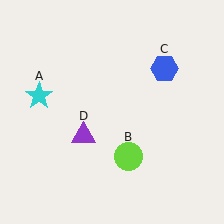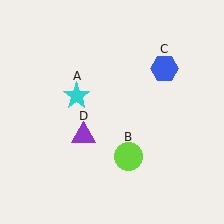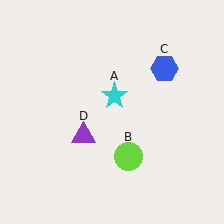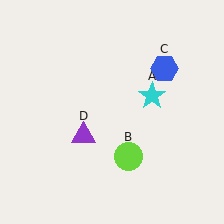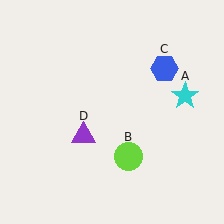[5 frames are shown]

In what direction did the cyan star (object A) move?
The cyan star (object A) moved right.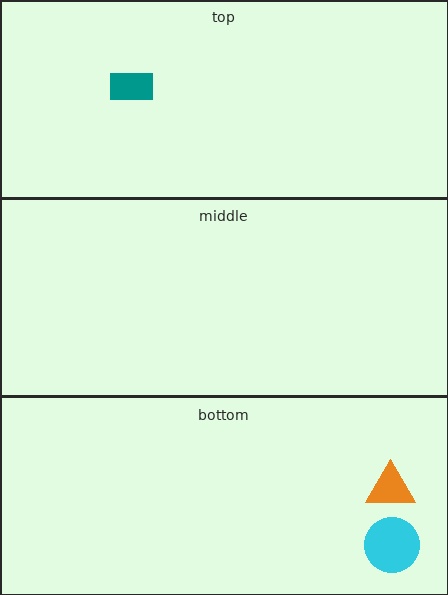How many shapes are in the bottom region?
2.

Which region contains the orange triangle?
The bottom region.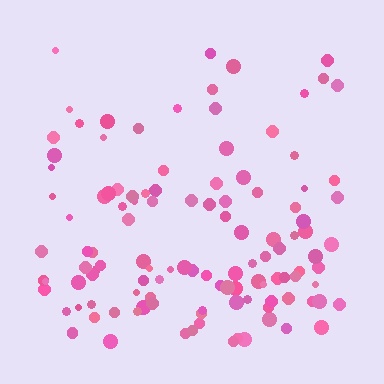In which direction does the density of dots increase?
From top to bottom, with the bottom side densest.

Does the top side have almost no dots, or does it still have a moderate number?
Still a moderate number, just noticeably fewer than the bottom.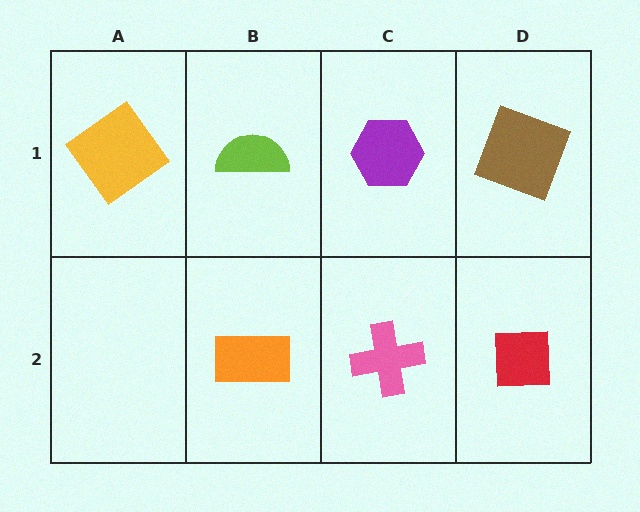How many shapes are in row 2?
3 shapes.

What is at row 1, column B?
A lime semicircle.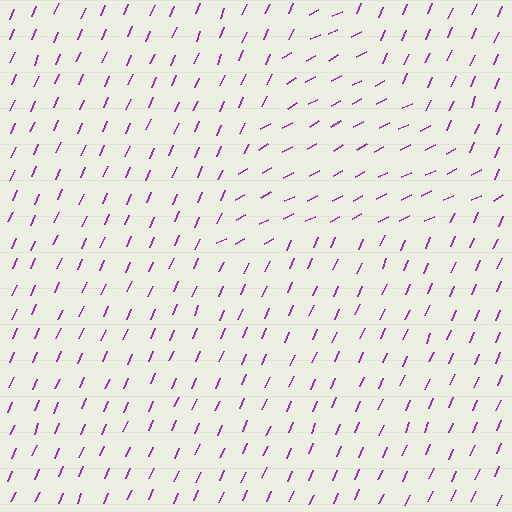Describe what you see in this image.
The image is filled with small purple line segments. A triangle region in the image has lines oriented differently from the surrounding lines, creating a visible texture boundary.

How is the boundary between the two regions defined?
The boundary is defined purely by a change in line orientation (approximately 39 degrees difference). All lines are the same color and thickness.